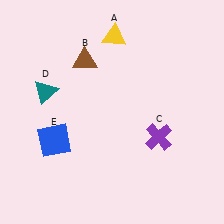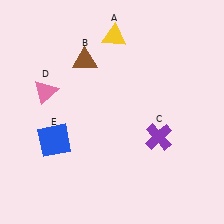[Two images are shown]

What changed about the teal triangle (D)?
In Image 1, D is teal. In Image 2, it changed to pink.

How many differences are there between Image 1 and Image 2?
There is 1 difference between the two images.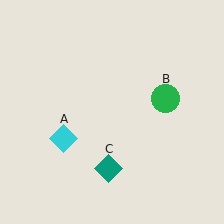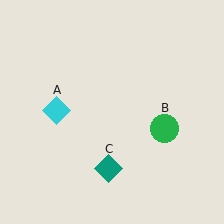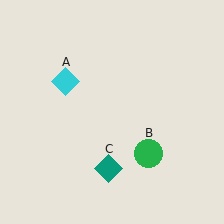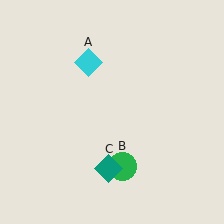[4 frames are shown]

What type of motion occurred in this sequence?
The cyan diamond (object A), green circle (object B) rotated clockwise around the center of the scene.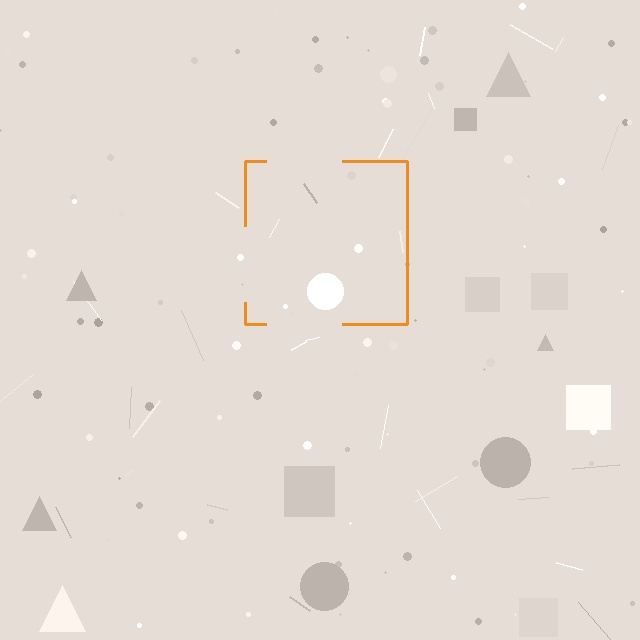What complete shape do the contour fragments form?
The contour fragments form a square.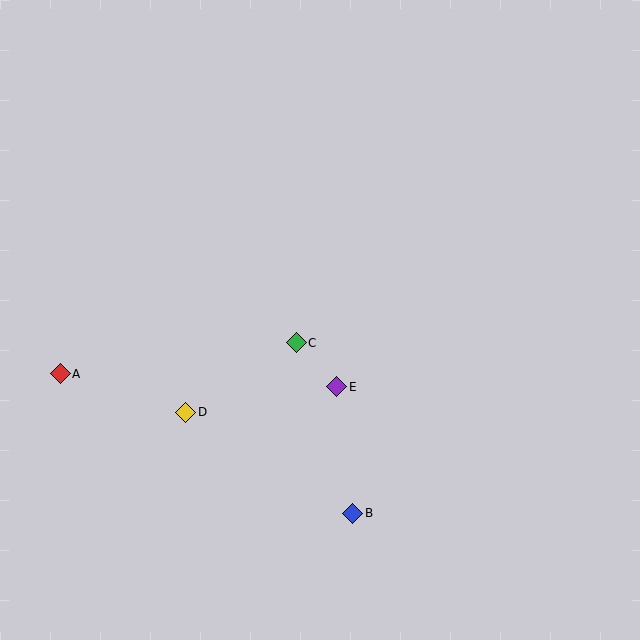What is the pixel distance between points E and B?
The distance between E and B is 127 pixels.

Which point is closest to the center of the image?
Point C at (296, 343) is closest to the center.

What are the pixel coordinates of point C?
Point C is at (296, 343).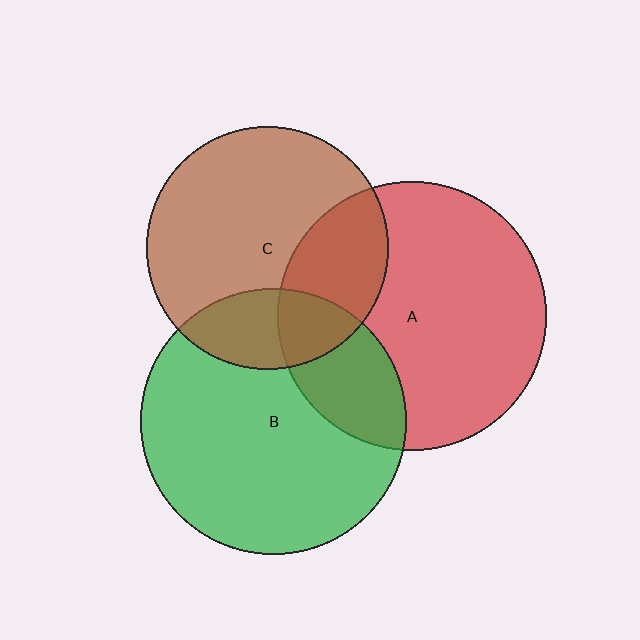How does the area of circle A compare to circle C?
Approximately 1.2 times.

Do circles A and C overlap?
Yes.